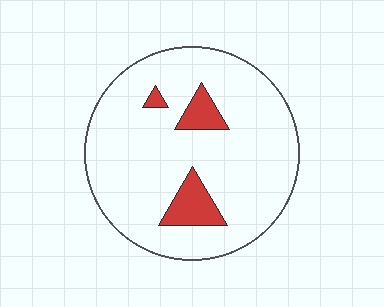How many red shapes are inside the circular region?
3.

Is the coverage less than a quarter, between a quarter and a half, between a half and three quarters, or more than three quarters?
Less than a quarter.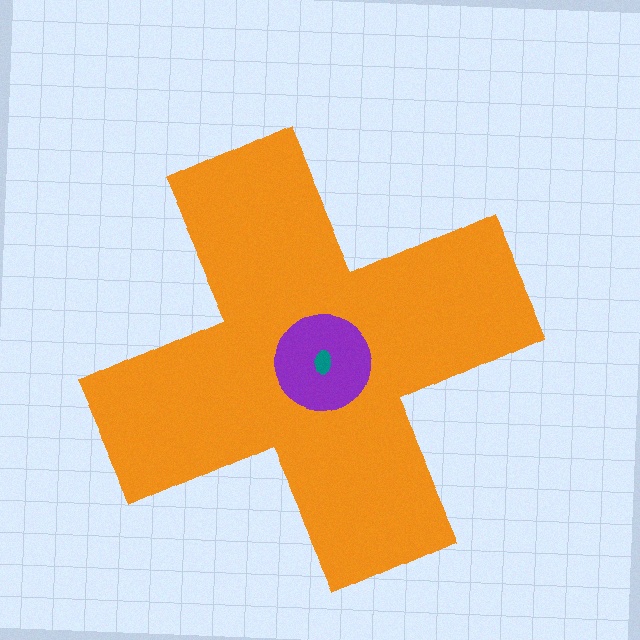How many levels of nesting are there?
3.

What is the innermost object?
The teal ellipse.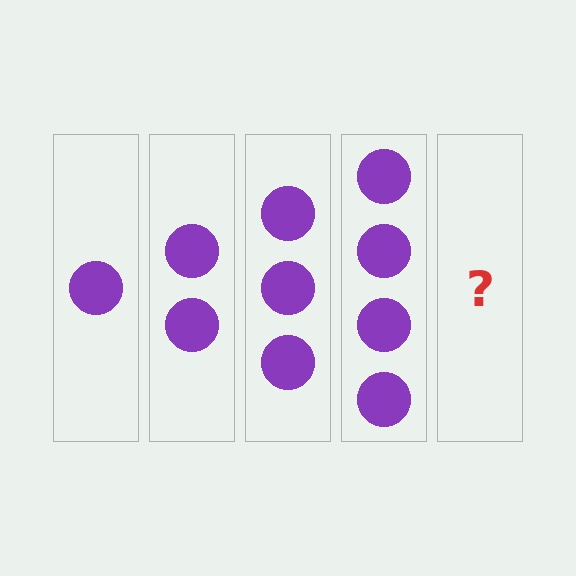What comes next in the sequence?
The next element should be 5 circles.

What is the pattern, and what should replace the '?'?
The pattern is that each step adds one more circle. The '?' should be 5 circles.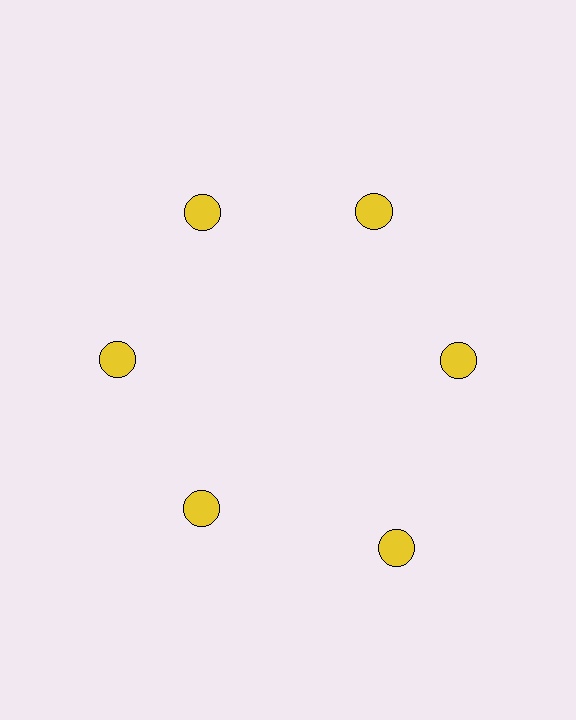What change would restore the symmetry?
The symmetry would be restored by moving it inward, back onto the ring so that all 6 circles sit at equal angles and equal distance from the center.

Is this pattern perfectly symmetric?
No. The 6 yellow circles are arranged in a ring, but one element near the 5 o'clock position is pushed outward from the center, breaking the 6-fold rotational symmetry.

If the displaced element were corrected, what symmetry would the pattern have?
It would have 6-fold rotational symmetry — the pattern would map onto itself every 60 degrees.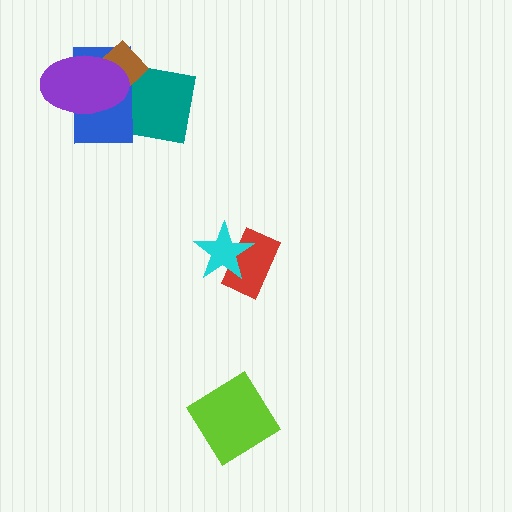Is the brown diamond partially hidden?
Yes, it is partially covered by another shape.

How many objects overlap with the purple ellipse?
2 objects overlap with the purple ellipse.